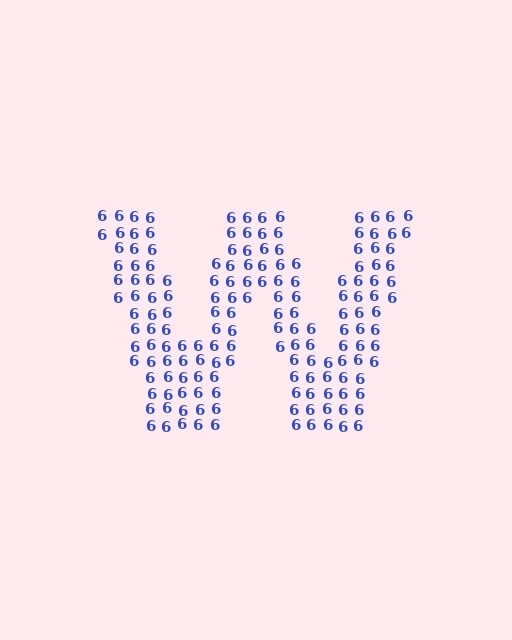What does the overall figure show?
The overall figure shows the letter W.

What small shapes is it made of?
It is made of small digit 6's.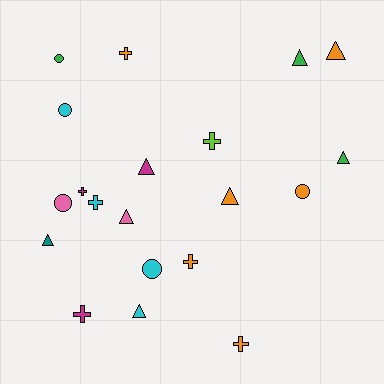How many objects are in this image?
There are 20 objects.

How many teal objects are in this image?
There is 1 teal object.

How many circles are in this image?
There are 5 circles.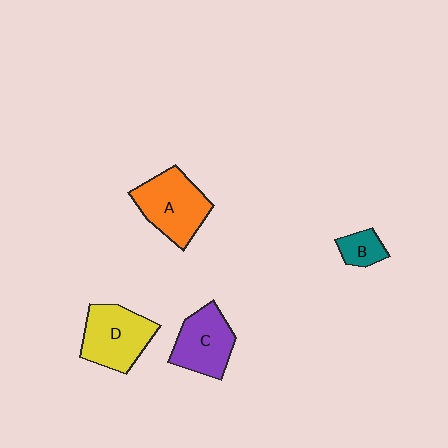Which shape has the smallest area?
Shape B (teal).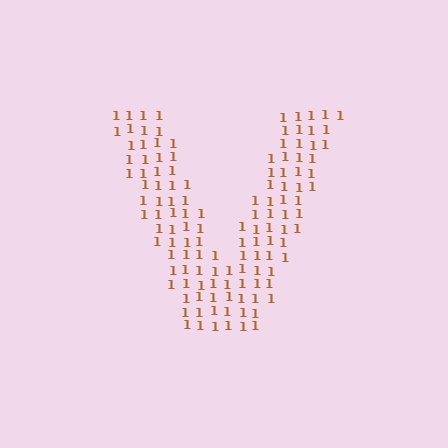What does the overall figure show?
The overall figure shows the letter V.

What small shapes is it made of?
It is made of small digit 1's.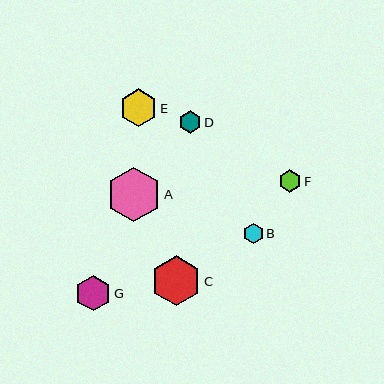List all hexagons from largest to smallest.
From largest to smallest: A, C, E, G, D, F, B.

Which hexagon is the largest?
Hexagon A is the largest with a size of approximately 55 pixels.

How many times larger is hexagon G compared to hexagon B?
Hexagon G is approximately 1.7 times the size of hexagon B.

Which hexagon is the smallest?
Hexagon B is the smallest with a size of approximately 20 pixels.